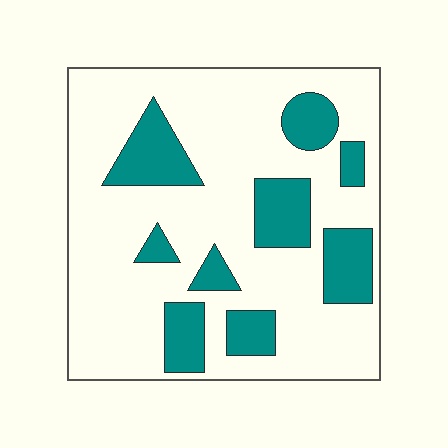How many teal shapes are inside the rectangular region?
9.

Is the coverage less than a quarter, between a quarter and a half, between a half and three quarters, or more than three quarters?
Less than a quarter.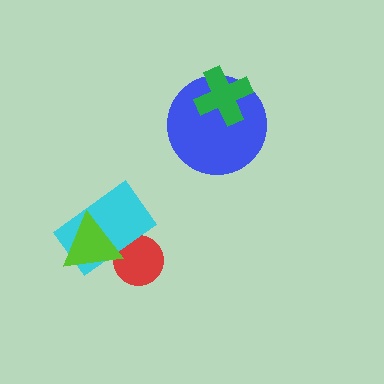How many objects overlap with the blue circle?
1 object overlaps with the blue circle.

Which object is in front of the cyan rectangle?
The lime triangle is in front of the cyan rectangle.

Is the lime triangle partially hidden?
No, no other shape covers it.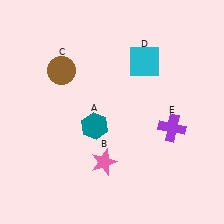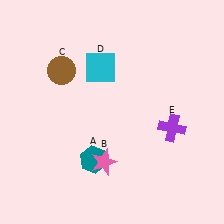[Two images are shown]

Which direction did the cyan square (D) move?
The cyan square (D) moved left.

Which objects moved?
The objects that moved are: the teal hexagon (A), the cyan square (D).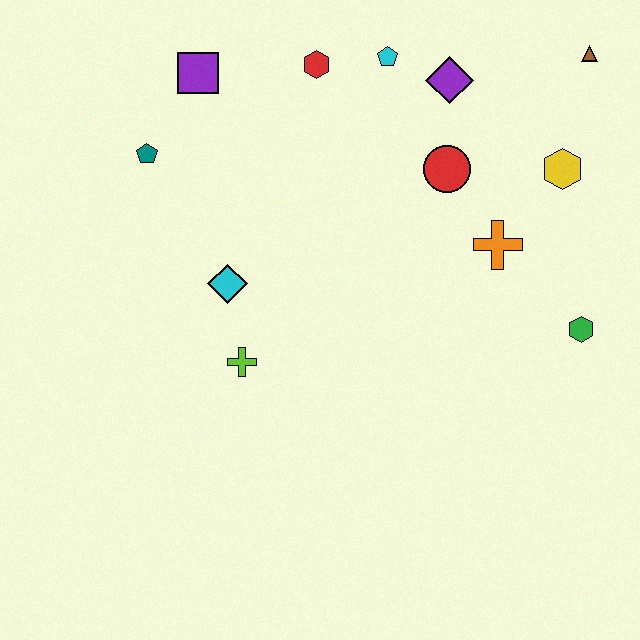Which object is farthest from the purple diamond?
The lime cross is farthest from the purple diamond.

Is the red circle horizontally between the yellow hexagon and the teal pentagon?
Yes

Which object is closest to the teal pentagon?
The purple square is closest to the teal pentagon.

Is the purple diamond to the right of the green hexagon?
No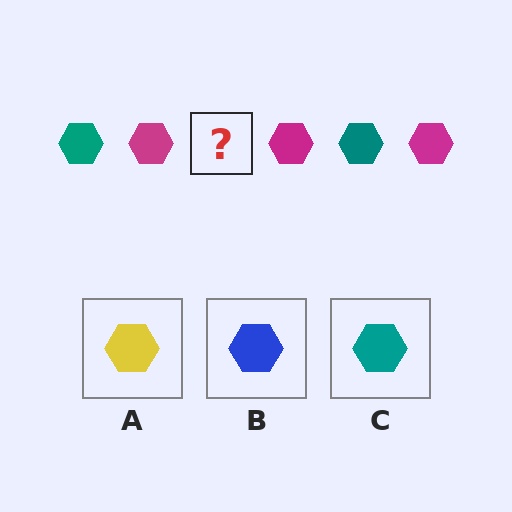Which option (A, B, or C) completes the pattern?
C.